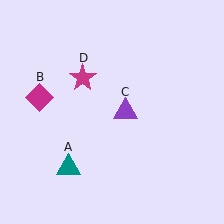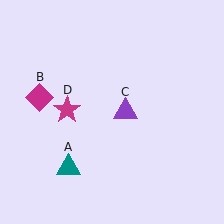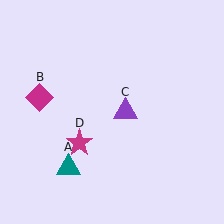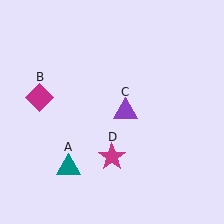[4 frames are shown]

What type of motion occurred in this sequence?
The magenta star (object D) rotated counterclockwise around the center of the scene.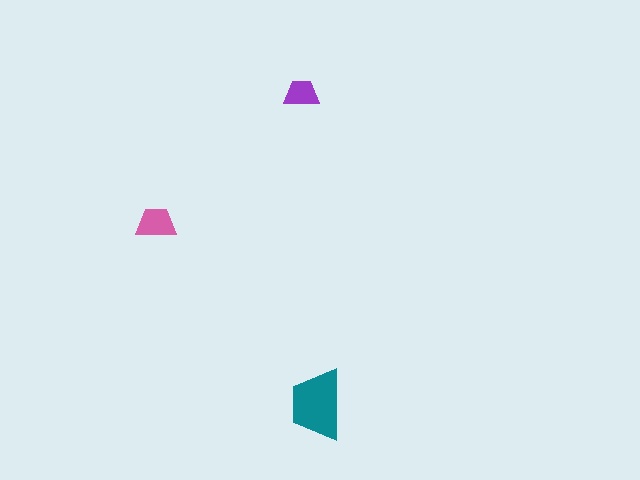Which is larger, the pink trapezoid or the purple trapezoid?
The pink one.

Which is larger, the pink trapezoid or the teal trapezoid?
The teal one.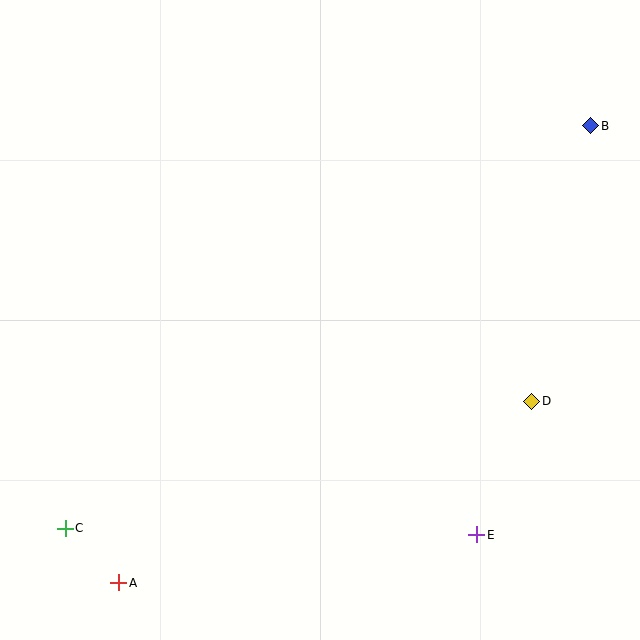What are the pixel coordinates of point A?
Point A is at (119, 583).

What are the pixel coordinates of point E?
Point E is at (477, 535).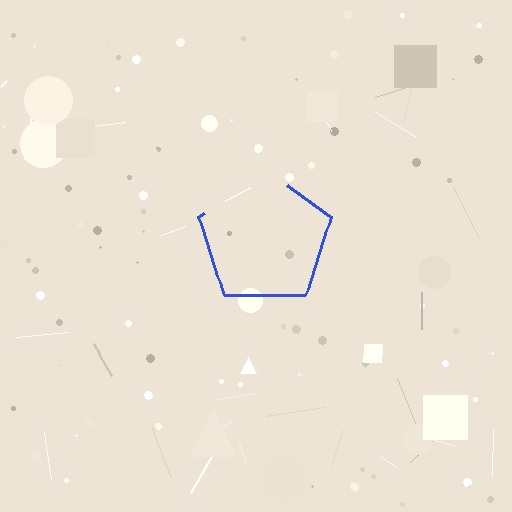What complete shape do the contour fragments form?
The contour fragments form a pentagon.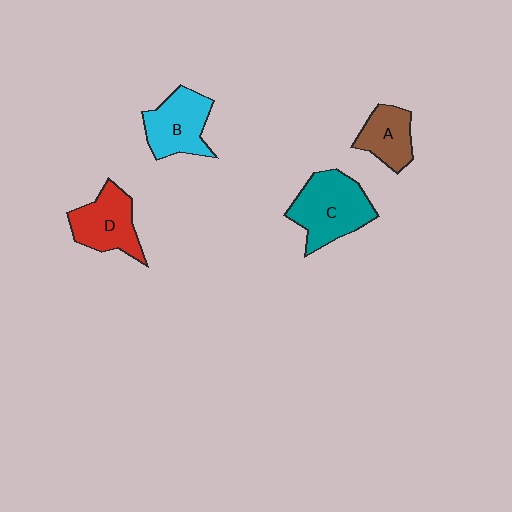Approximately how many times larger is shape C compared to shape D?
Approximately 1.3 times.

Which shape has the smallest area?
Shape A (brown).